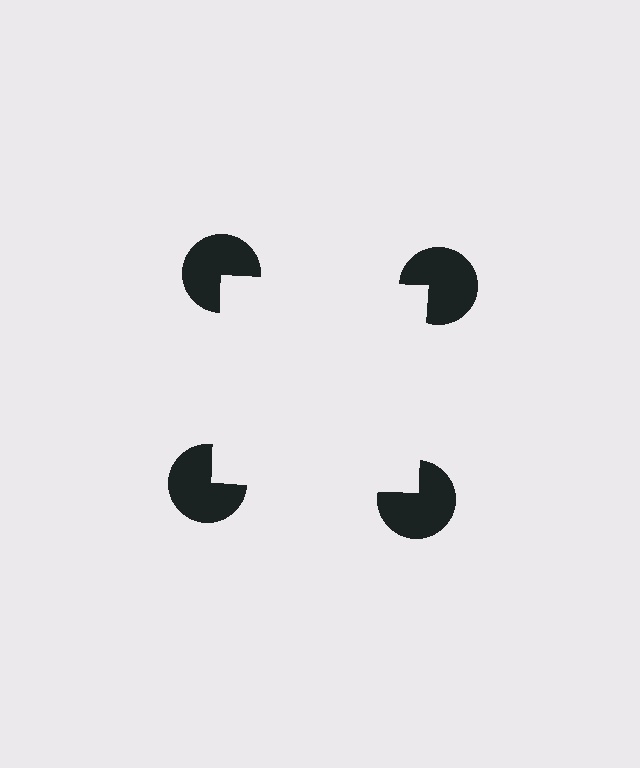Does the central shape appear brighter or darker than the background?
It typically appears slightly brighter than the background, even though no actual brightness change is drawn.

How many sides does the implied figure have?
4 sides.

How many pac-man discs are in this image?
There are 4 — one at each vertex of the illusory square.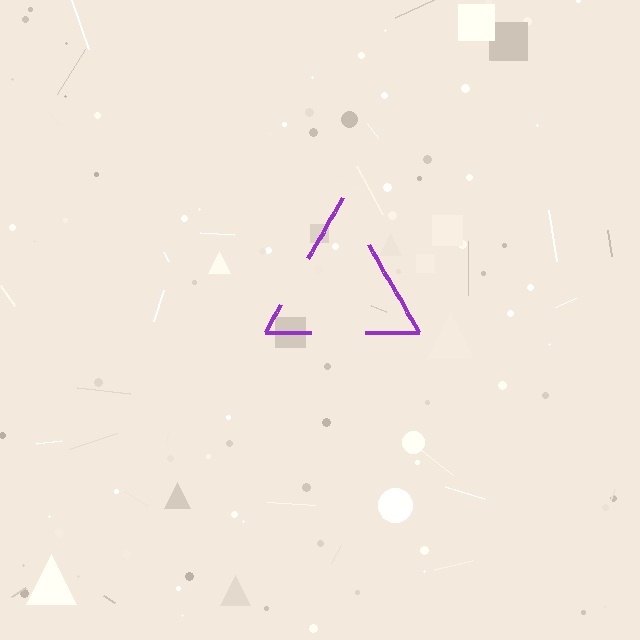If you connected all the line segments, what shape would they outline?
They would outline a triangle.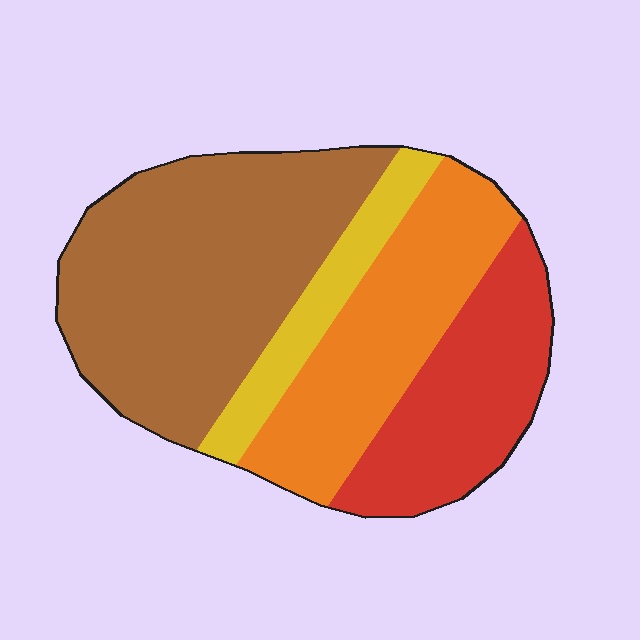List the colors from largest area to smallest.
From largest to smallest: brown, orange, red, yellow.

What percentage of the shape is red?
Red covers around 20% of the shape.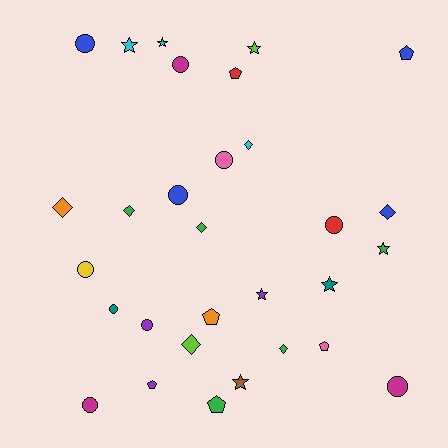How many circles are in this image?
There are 10 circles.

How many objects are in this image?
There are 30 objects.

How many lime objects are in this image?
There are 2 lime objects.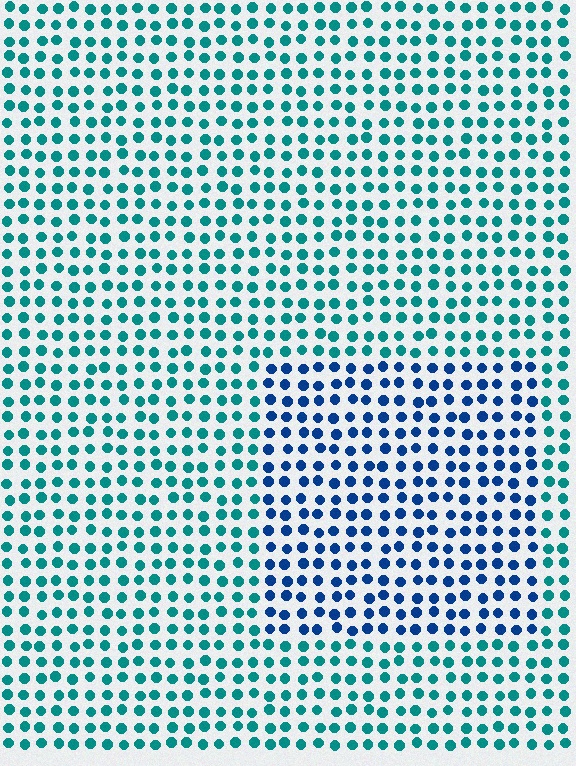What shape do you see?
I see a rectangle.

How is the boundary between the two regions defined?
The boundary is defined purely by a slight shift in hue (about 39 degrees). Spacing, size, and orientation are identical on both sides.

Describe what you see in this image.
The image is filled with small teal elements in a uniform arrangement. A rectangle-shaped region is visible where the elements are tinted to a slightly different hue, forming a subtle color boundary.